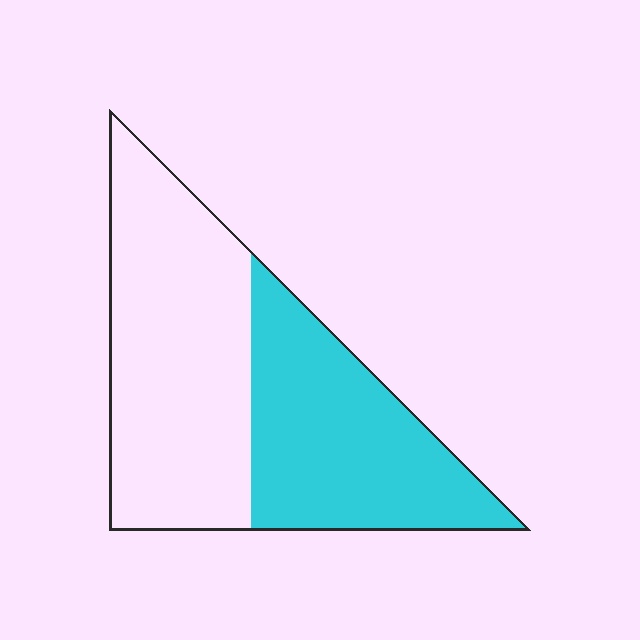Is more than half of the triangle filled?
No.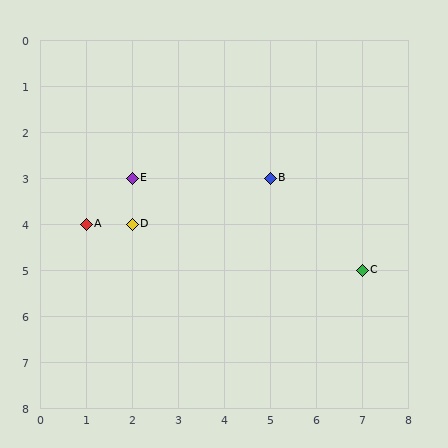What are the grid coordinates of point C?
Point C is at grid coordinates (7, 5).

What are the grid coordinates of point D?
Point D is at grid coordinates (2, 4).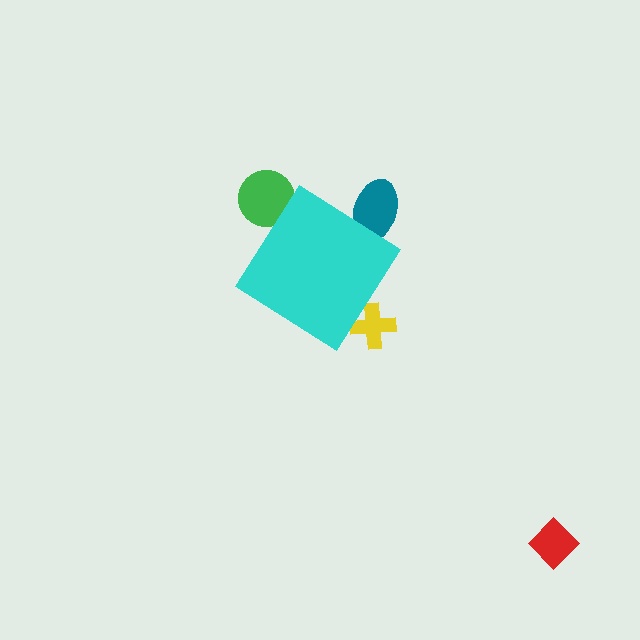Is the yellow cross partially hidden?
Yes, the yellow cross is partially hidden behind the cyan diamond.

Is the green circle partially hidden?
Yes, the green circle is partially hidden behind the cyan diamond.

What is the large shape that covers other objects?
A cyan diamond.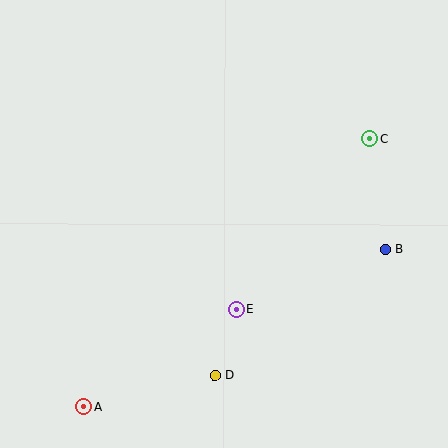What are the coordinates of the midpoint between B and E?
The midpoint between B and E is at (310, 279).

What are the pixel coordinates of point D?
Point D is at (215, 375).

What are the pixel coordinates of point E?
Point E is at (236, 309).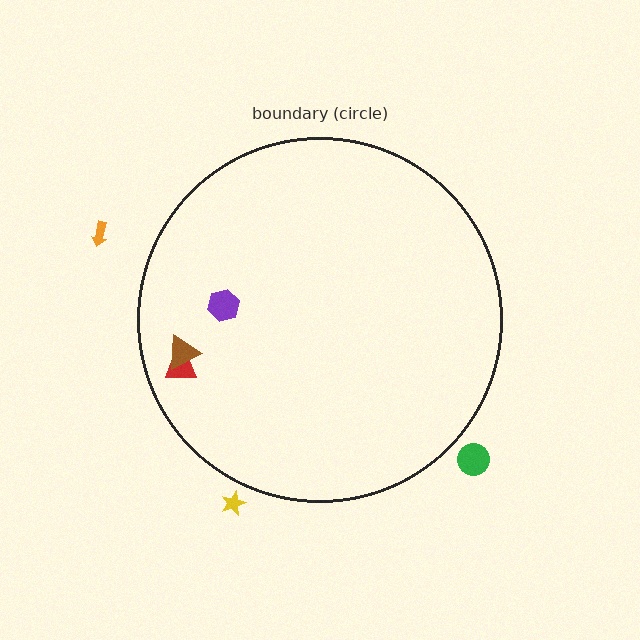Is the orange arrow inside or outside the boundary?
Outside.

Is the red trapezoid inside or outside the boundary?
Inside.